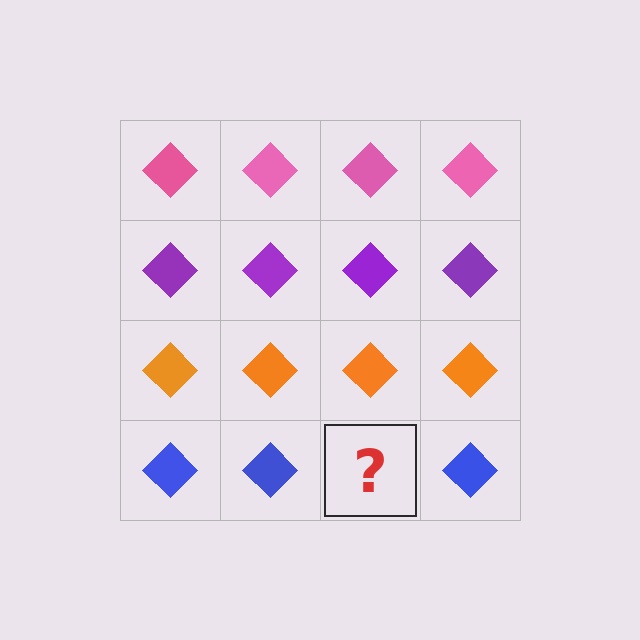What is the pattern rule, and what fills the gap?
The rule is that each row has a consistent color. The gap should be filled with a blue diamond.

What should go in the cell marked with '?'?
The missing cell should contain a blue diamond.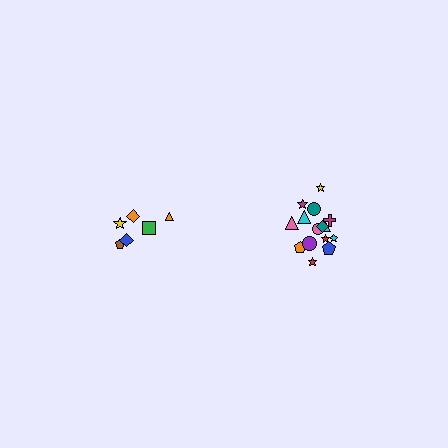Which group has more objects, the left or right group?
The right group.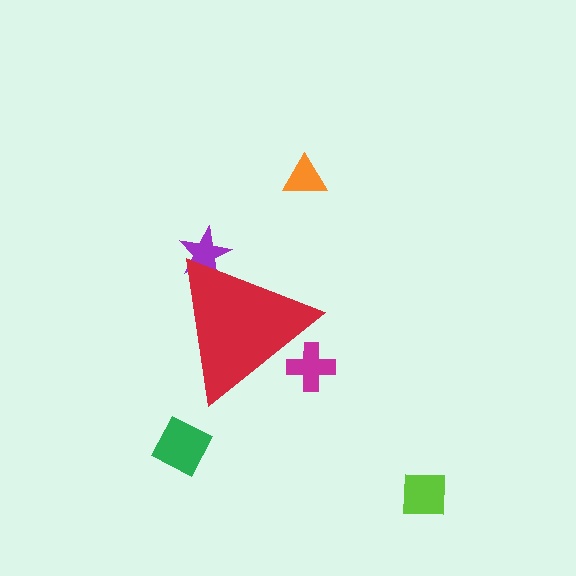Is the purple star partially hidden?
Yes, the purple star is partially hidden behind the red triangle.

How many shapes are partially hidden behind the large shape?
2 shapes are partially hidden.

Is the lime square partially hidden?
No, the lime square is fully visible.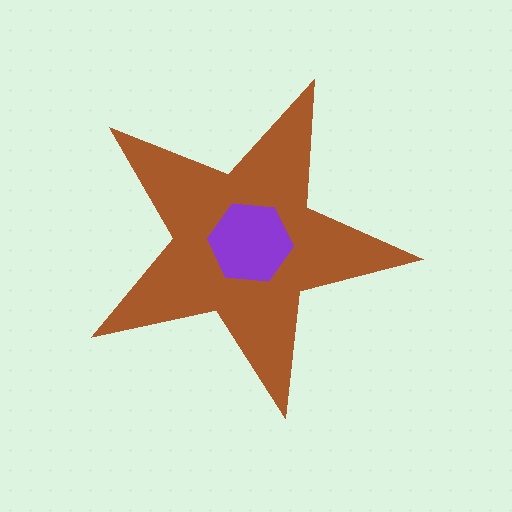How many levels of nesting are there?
2.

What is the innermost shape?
The purple hexagon.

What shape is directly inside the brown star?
The purple hexagon.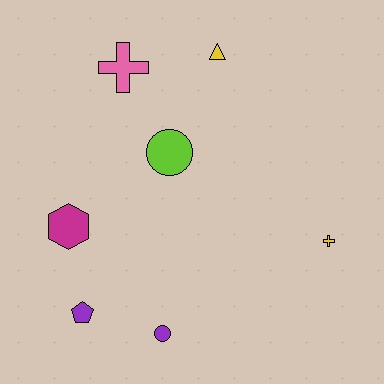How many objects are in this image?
There are 7 objects.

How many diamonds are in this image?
There are no diamonds.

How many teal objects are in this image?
There are no teal objects.